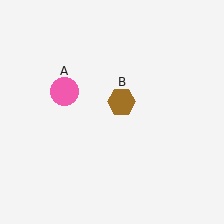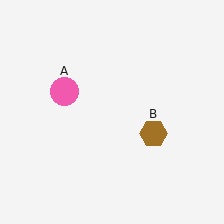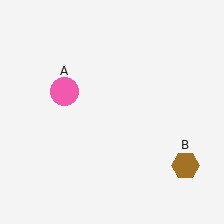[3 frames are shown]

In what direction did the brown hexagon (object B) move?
The brown hexagon (object B) moved down and to the right.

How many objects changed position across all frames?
1 object changed position: brown hexagon (object B).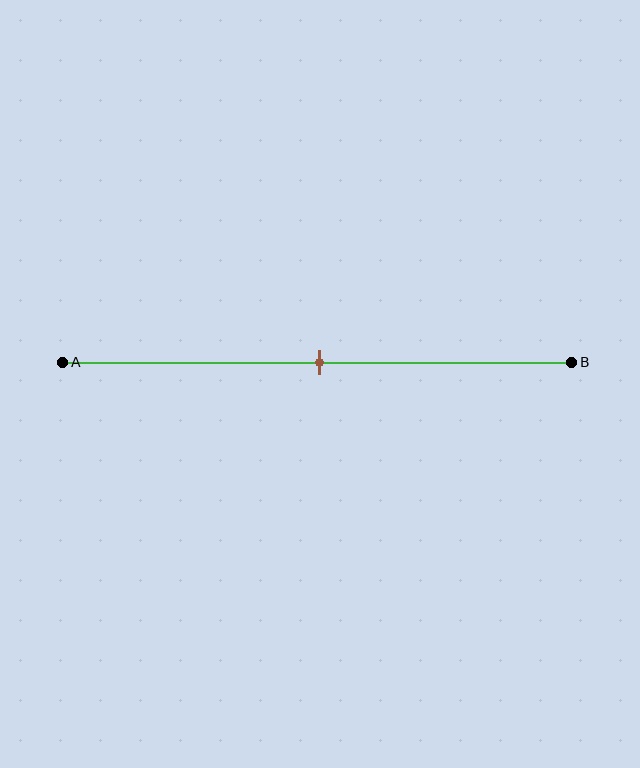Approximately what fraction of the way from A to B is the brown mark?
The brown mark is approximately 50% of the way from A to B.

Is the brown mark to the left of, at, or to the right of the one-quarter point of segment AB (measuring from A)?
The brown mark is to the right of the one-quarter point of segment AB.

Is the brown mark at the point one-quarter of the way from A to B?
No, the mark is at about 50% from A, not at the 25% one-quarter point.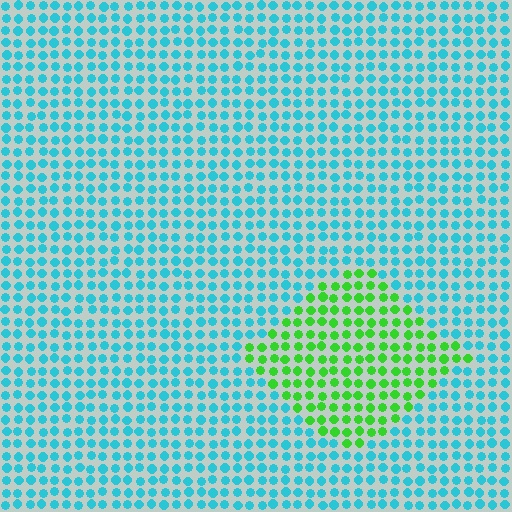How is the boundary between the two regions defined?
The boundary is defined purely by a slight shift in hue (about 68 degrees). Spacing, size, and orientation are identical on both sides.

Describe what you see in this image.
The image is filled with small cyan elements in a uniform arrangement. A diamond-shaped region is visible where the elements are tinted to a slightly different hue, forming a subtle color boundary.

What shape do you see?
I see a diamond.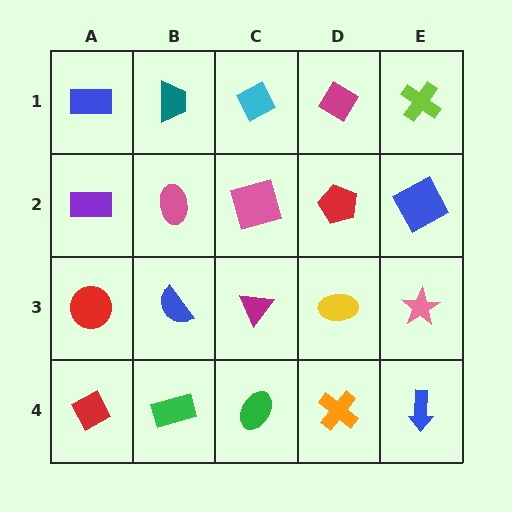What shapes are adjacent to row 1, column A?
A purple rectangle (row 2, column A), a teal trapezoid (row 1, column B).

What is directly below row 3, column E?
A blue arrow.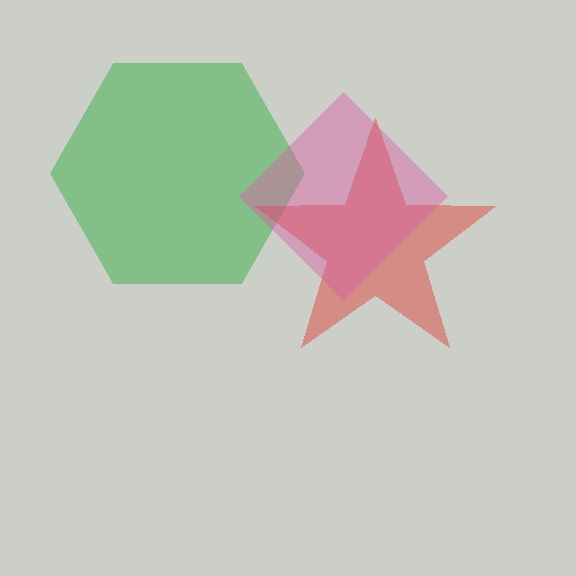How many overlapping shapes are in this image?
There are 3 overlapping shapes in the image.